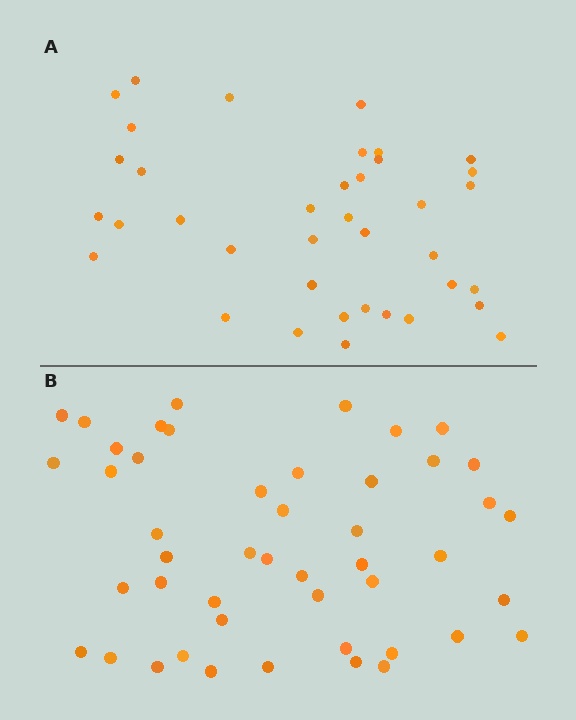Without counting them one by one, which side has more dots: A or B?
Region B (the bottom region) has more dots.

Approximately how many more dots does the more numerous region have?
Region B has roughly 8 or so more dots than region A.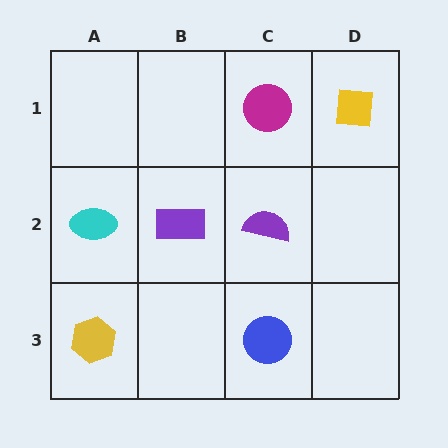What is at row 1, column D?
A yellow square.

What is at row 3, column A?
A yellow hexagon.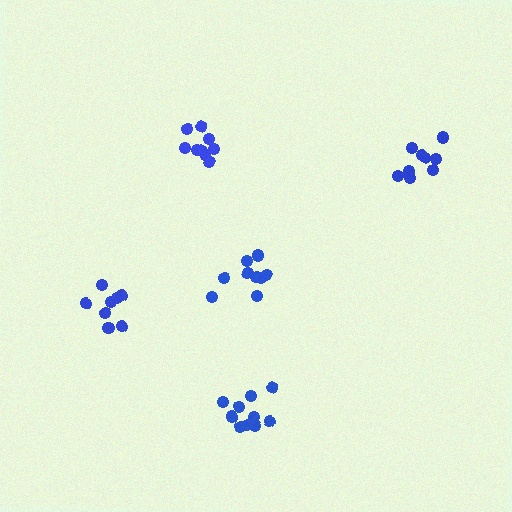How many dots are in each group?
Group 1: 11 dots, Group 2: 8 dots, Group 3: 9 dots, Group 4: 10 dots, Group 5: 9 dots (47 total).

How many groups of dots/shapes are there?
There are 5 groups.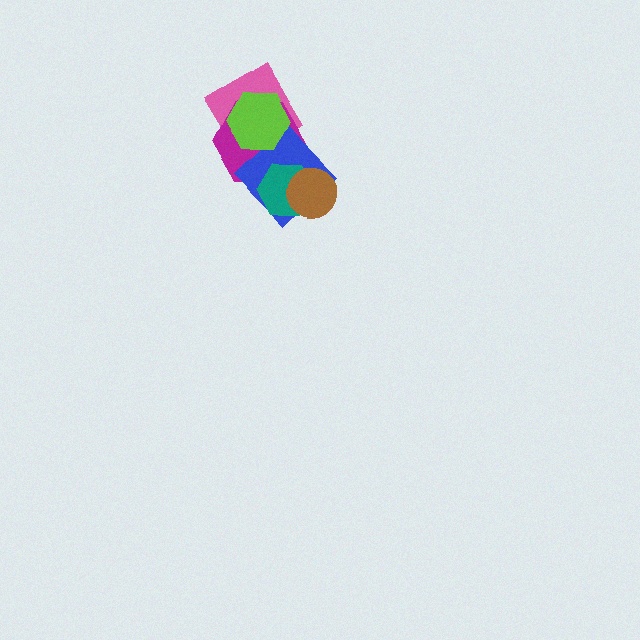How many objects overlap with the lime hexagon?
3 objects overlap with the lime hexagon.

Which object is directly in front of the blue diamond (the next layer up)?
The teal hexagon is directly in front of the blue diamond.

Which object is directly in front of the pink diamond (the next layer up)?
The magenta hexagon is directly in front of the pink diamond.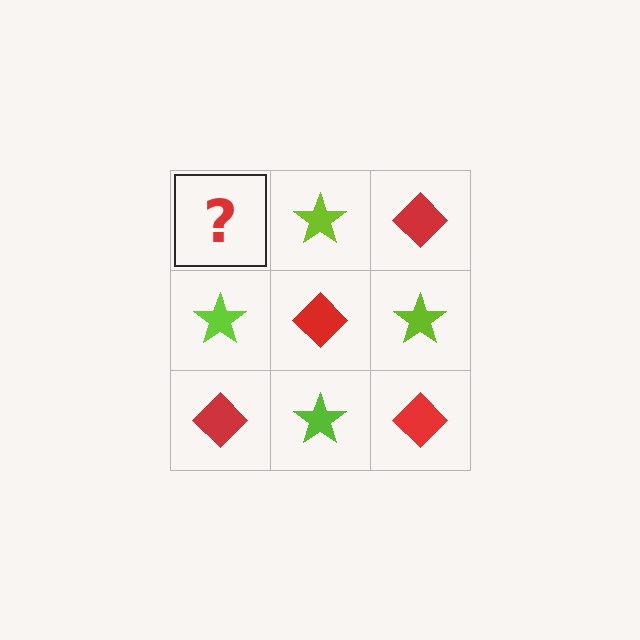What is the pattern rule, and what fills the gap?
The rule is that it alternates red diamond and lime star in a checkerboard pattern. The gap should be filled with a red diamond.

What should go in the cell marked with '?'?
The missing cell should contain a red diamond.